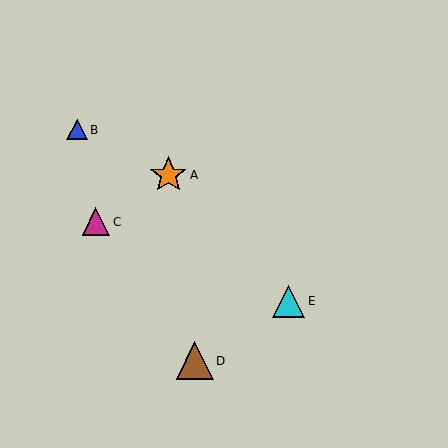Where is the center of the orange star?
The center of the orange star is at (168, 175).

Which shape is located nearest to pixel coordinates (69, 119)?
The blue triangle (labeled B) at (77, 130) is nearest to that location.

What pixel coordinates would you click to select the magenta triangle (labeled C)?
Click at (96, 222) to select the magenta triangle C.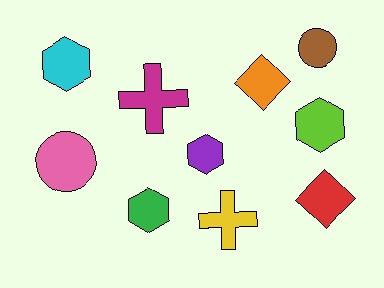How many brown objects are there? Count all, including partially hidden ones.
There is 1 brown object.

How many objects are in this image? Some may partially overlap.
There are 10 objects.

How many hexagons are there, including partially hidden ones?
There are 4 hexagons.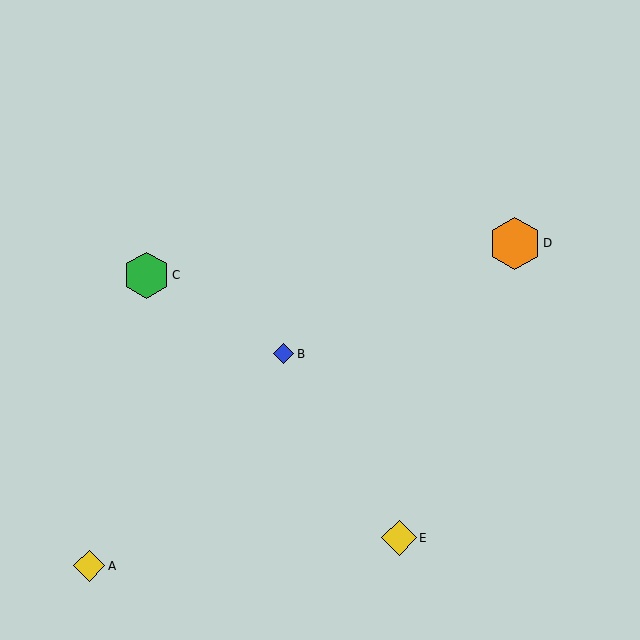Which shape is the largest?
The orange hexagon (labeled D) is the largest.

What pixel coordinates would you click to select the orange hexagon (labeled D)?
Click at (515, 243) to select the orange hexagon D.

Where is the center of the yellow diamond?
The center of the yellow diamond is at (89, 566).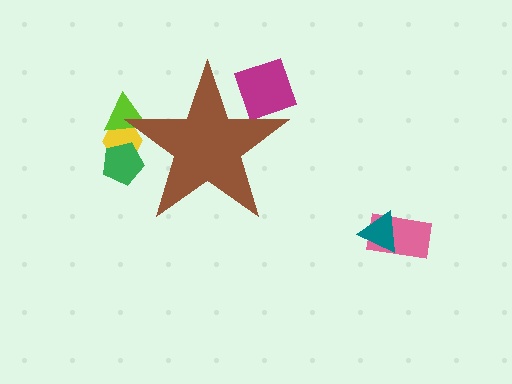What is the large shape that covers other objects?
A brown star.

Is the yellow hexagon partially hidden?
Yes, the yellow hexagon is partially hidden behind the brown star.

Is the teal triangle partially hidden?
No, the teal triangle is fully visible.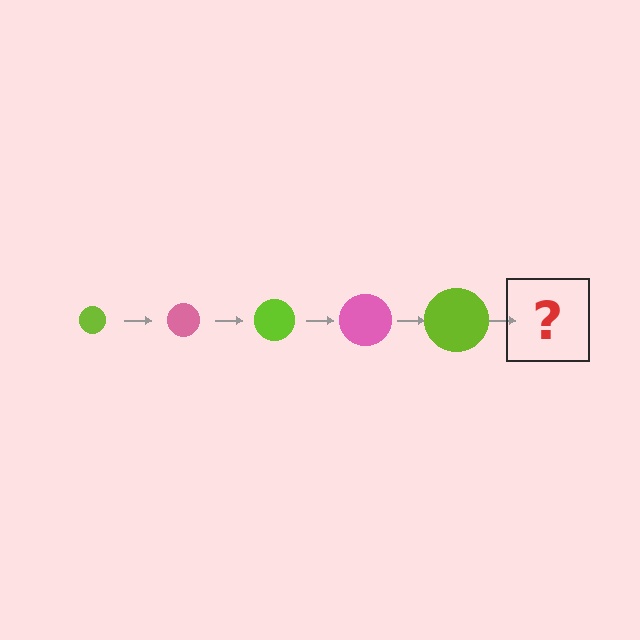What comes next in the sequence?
The next element should be a pink circle, larger than the previous one.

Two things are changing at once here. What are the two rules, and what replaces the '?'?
The two rules are that the circle grows larger each step and the color cycles through lime and pink. The '?' should be a pink circle, larger than the previous one.